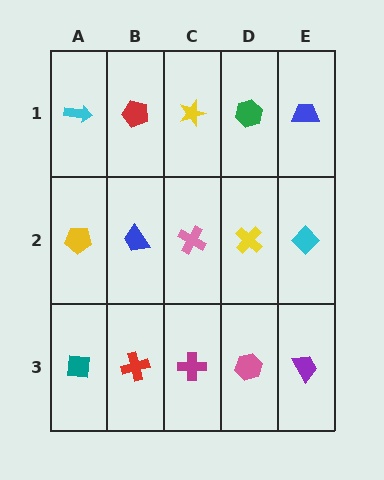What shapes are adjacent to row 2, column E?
A blue trapezoid (row 1, column E), a purple trapezoid (row 3, column E), a yellow cross (row 2, column D).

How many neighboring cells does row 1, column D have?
3.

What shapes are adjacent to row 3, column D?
A yellow cross (row 2, column D), a magenta cross (row 3, column C), a purple trapezoid (row 3, column E).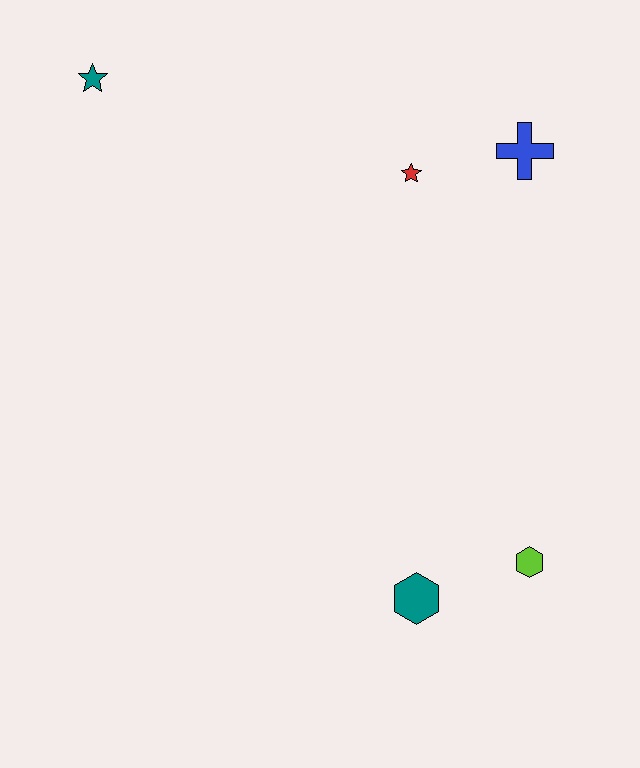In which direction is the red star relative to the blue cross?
The red star is to the left of the blue cross.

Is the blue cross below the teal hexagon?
No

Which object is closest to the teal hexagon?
The lime hexagon is closest to the teal hexagon.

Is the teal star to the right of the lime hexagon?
No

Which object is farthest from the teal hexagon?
The teal star is farthest from the teal hexagon.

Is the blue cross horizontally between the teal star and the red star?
No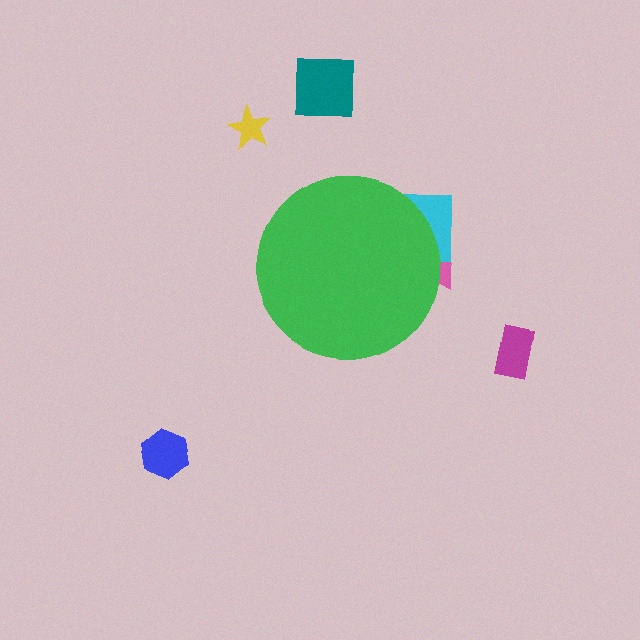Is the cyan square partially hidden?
Yes, the cyan square is partially hidden behind the green circle.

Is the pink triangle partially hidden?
Yes, the pink triangle is partially hidden behind the green circle.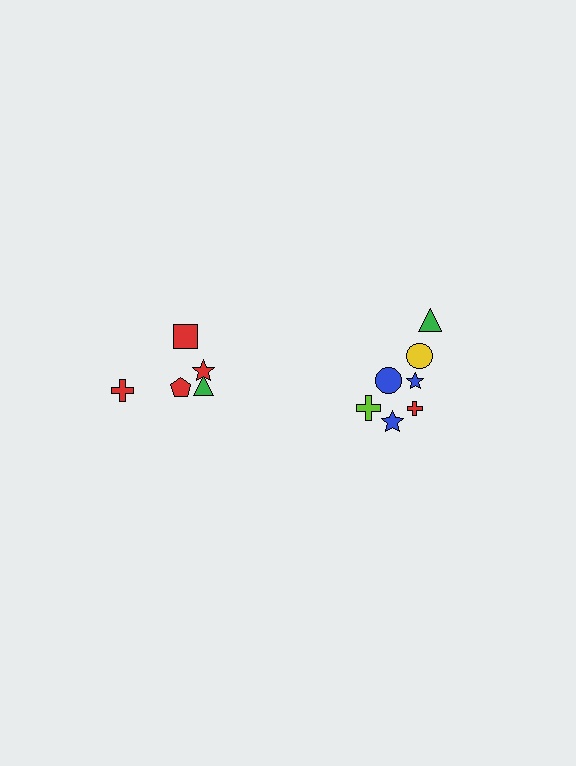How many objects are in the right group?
There are 7 objects.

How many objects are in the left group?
There are 5 objects.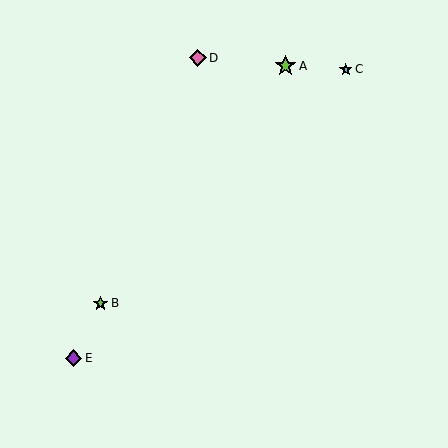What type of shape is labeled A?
Shape A is a lime star.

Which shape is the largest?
The lime star (labeled A) is the largest.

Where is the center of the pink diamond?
The center of the pink diamond is at (198, 58).